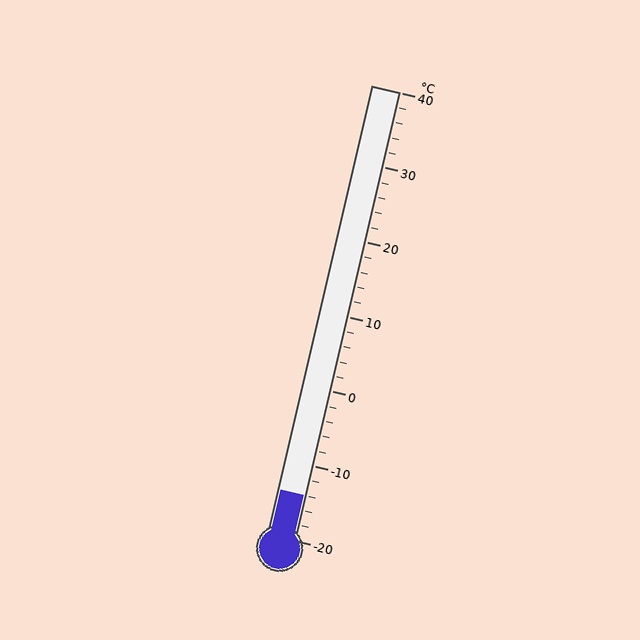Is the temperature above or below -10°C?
The temperature is below -10°C.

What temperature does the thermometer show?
The thermometer shows approximately -14°C.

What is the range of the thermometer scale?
The thermometer scale ranges from -20°C to 40°C.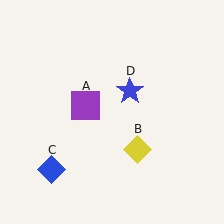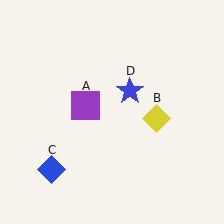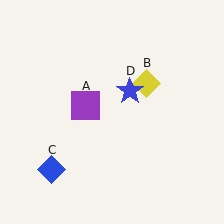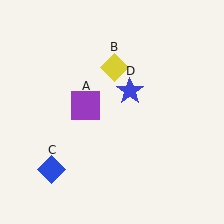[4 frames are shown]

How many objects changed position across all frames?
1 object changed position: yellow diamond (object B).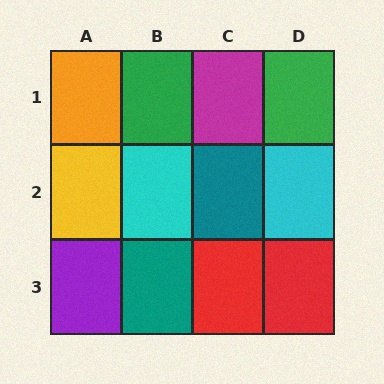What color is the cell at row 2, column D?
Cyan.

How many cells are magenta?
1 cell is magenta.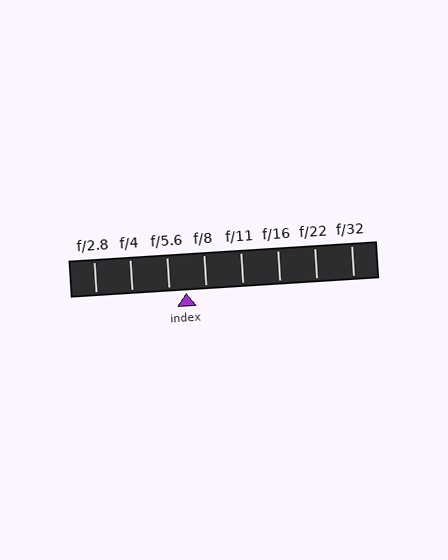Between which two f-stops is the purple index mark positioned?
The index mark is between f/5.6 and f/8.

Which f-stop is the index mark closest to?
The index mark is closest to f/5.6.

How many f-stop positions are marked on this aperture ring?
There are 8 f-stop positions marked.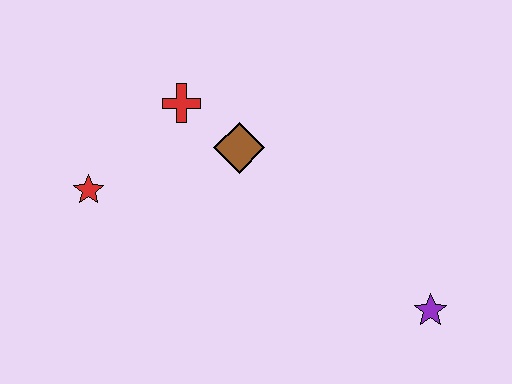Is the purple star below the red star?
Yes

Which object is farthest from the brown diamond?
The purple star is farthest from the brown diamond.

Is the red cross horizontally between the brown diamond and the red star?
Yes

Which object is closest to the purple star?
The brown diamond is closest to the purple star.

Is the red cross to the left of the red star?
No